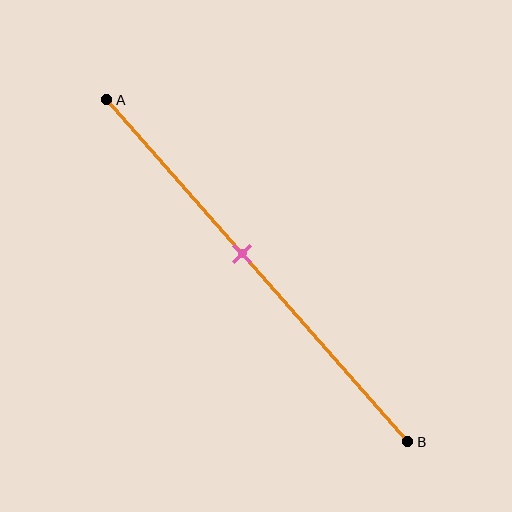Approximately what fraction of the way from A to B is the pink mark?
The pink mark is approximately 45% of the way from A to B.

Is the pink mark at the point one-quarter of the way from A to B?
No, the mark is at about 45% from A, not at the 25% one-quarter point.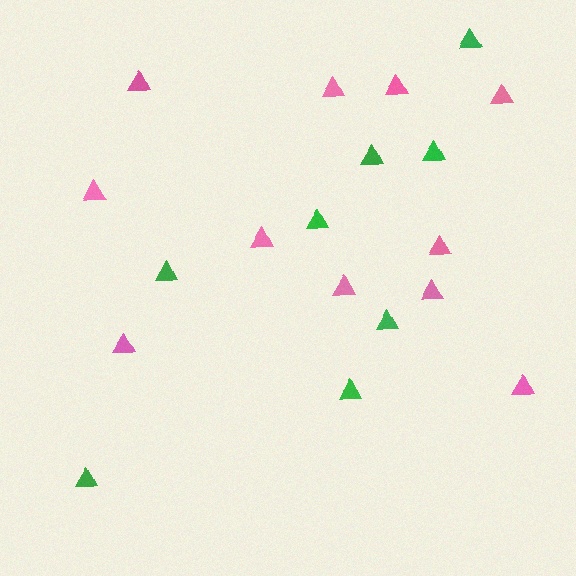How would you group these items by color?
There are 2 groups: one group of pink triangles (11) and one group of green triangles (8).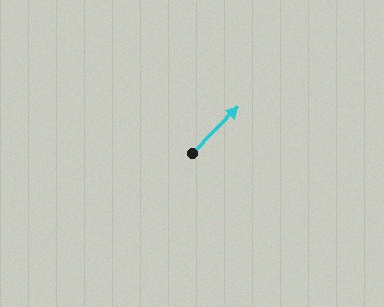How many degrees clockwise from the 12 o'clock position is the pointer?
Approximately 45 degrees.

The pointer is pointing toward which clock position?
Roughly 1 o'clock.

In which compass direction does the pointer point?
Northeast.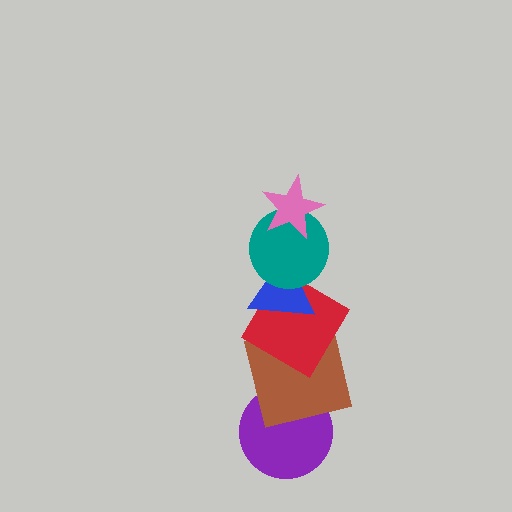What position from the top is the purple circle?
The purple circle is 6th from the top.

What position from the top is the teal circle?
The teal circle is 2nd from the top.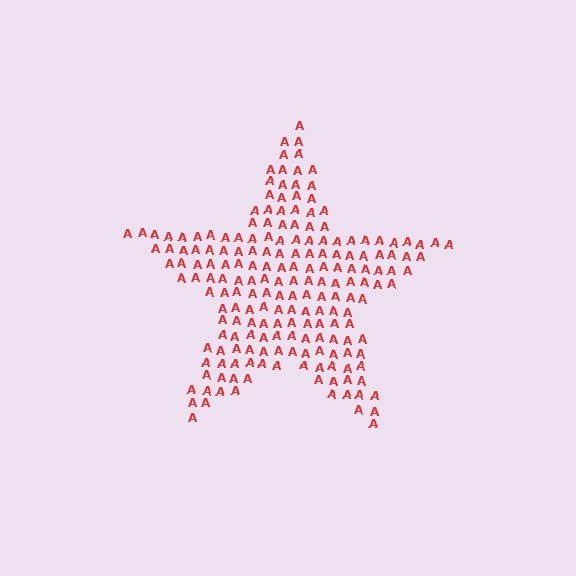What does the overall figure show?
The overall figure shows a star.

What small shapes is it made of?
It is made of small letter A's.